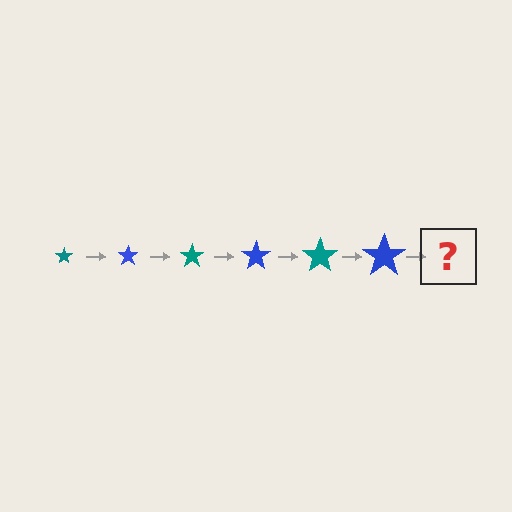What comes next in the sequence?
The next element should be a teal star, larger than the previous one.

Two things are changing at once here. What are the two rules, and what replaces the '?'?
The two rules are that the star grows larger each step and the color cycles through teal and blue. The '?' should be a teal star, larger than the previous one.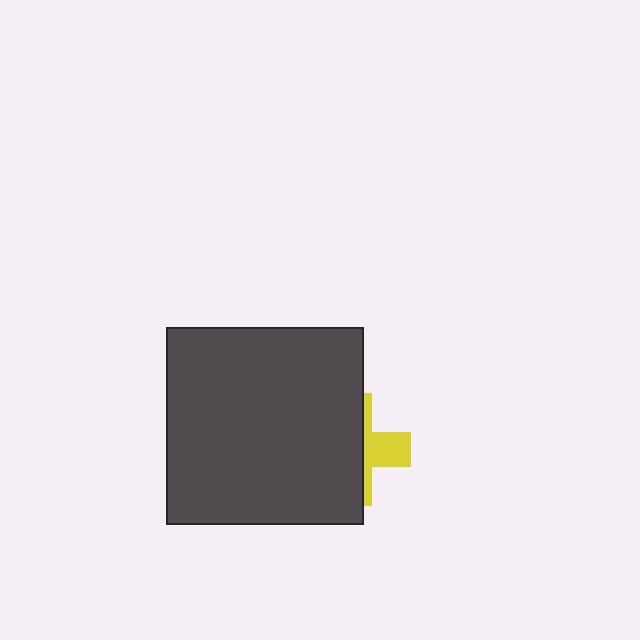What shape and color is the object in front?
The object in front is a dark gray square.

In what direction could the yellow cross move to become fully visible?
The yellow cross could move right. That would shift it out from behind the dark gray square entirely.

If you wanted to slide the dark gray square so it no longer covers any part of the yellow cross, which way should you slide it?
Slide it left — that is the most direct way to separate the two shapes.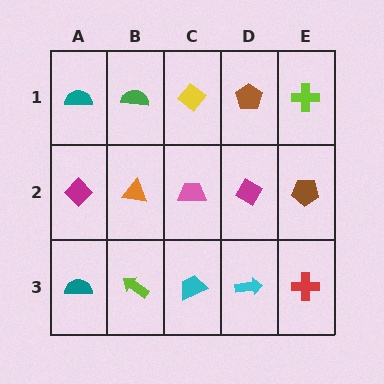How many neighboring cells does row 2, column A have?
3.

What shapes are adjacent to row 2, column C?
A yellow diamond (row 1, column C), a cyan trapezoid (row 3, column C), an orange triangle (row 2, column B), a magenta diamond (row 2, column D).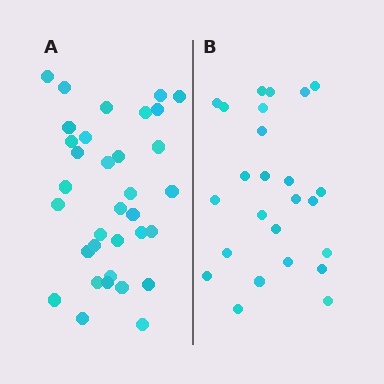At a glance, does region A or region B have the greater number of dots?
Region A (the left region) has more dots.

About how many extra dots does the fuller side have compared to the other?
Region A has roughly 8 or so more dots than region B.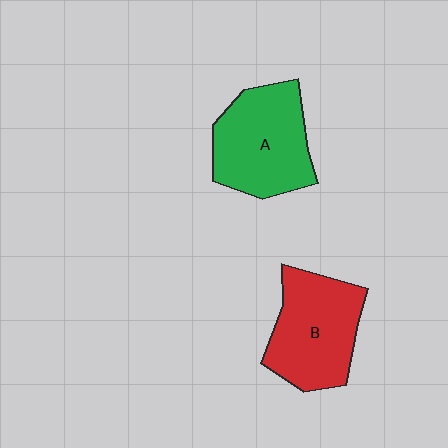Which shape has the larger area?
Shape A (green).